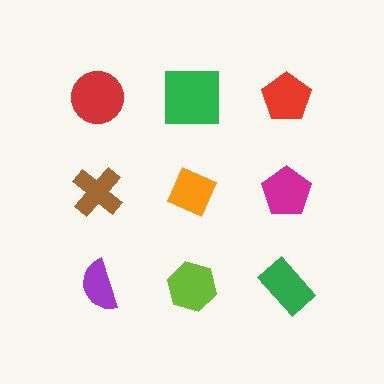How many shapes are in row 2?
3 shapes.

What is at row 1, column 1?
A red circle.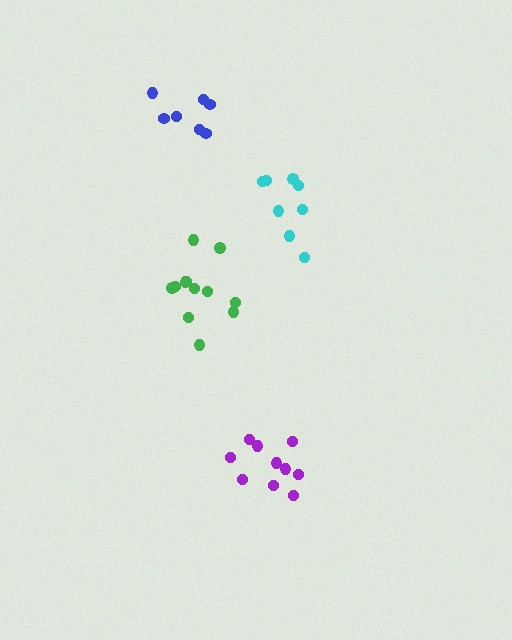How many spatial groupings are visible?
There are 4 spatial groupings.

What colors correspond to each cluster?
The clusters are colored: blue, green, cyan, purple.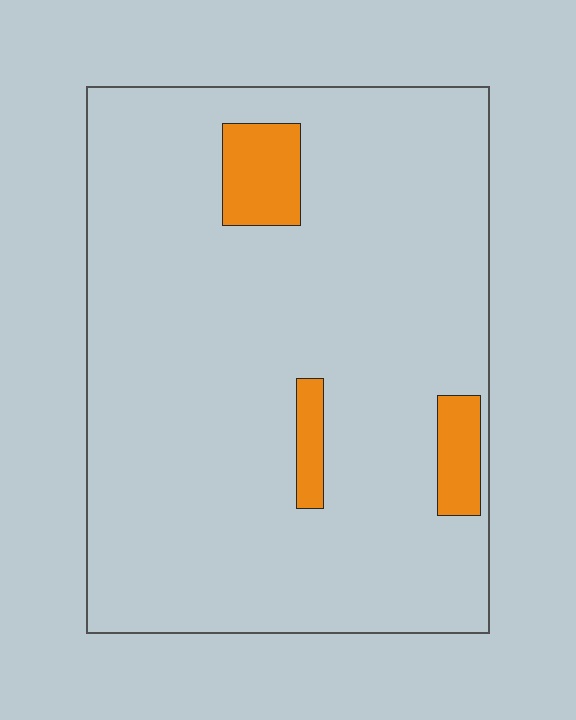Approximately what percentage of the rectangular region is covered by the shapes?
Approximately 10%.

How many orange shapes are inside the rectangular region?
3.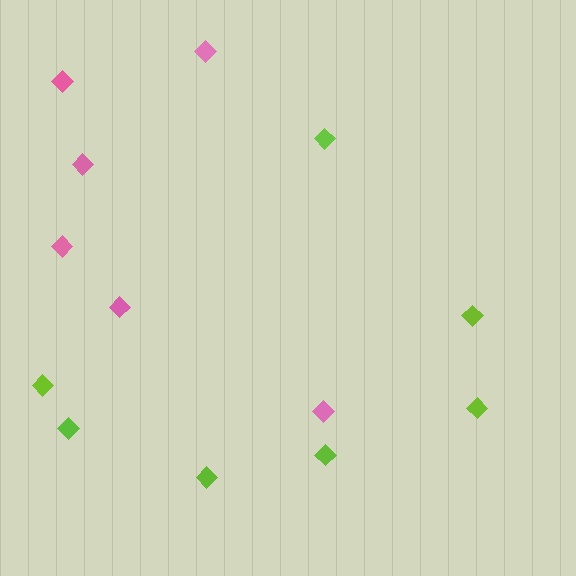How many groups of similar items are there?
There are 2 groups: one group of pink diamonds (6) and one group of lime diamonds (7).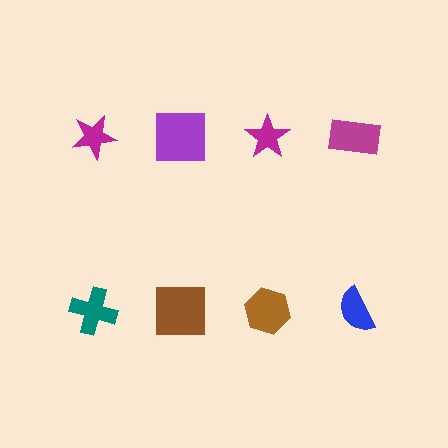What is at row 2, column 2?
A brown square.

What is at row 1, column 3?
A magenta star.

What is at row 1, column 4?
A magenta rectangle.